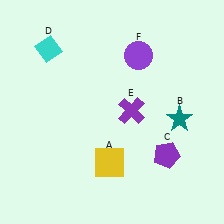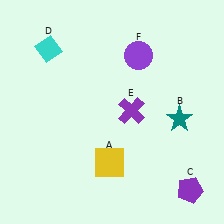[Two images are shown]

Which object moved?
The purple pentagon (C) moved down.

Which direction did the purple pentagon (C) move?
The purple pentagon (C) moved down.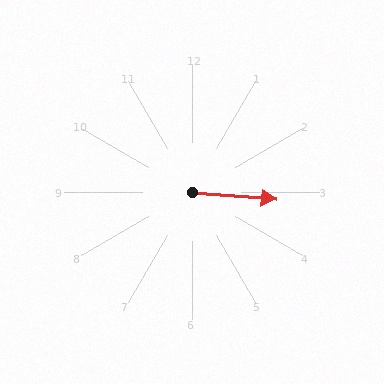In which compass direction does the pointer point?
East.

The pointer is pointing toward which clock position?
Roughly 3 o'clock.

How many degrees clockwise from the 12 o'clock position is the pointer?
Approximately 95 degrees.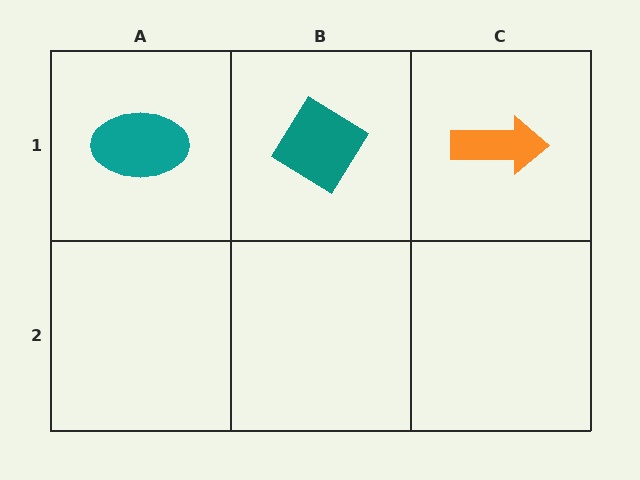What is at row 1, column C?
An orange arrow.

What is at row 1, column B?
A teal diamond.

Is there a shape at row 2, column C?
No, that cell is empty.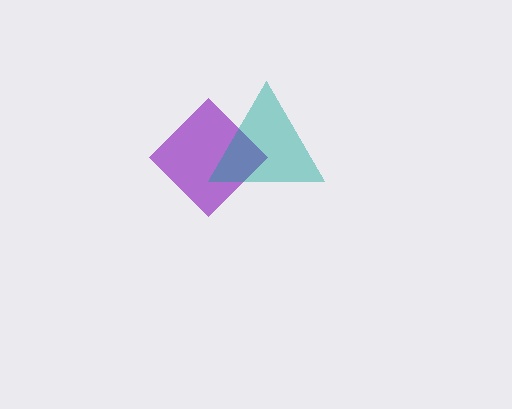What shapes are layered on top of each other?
The layered shapes are: a purple diamond, a teal triangle.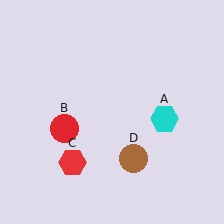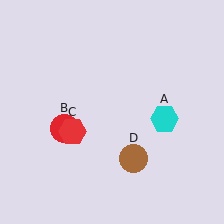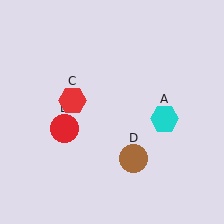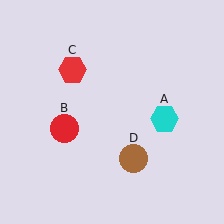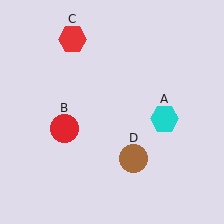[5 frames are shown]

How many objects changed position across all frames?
1 object changed position: red hexagon (object C).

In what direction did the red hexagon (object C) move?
The red hexagon (object C) moved up.